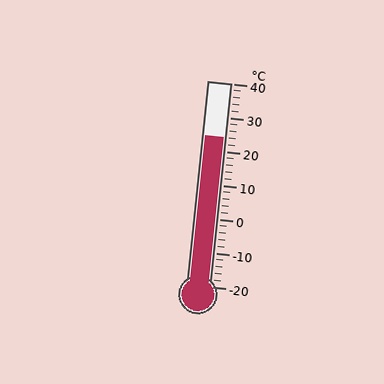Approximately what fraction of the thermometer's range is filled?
The thermometer is filled to approximately 75% of its range.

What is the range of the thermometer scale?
The thermometer scale ranges from -20°C to 40°C.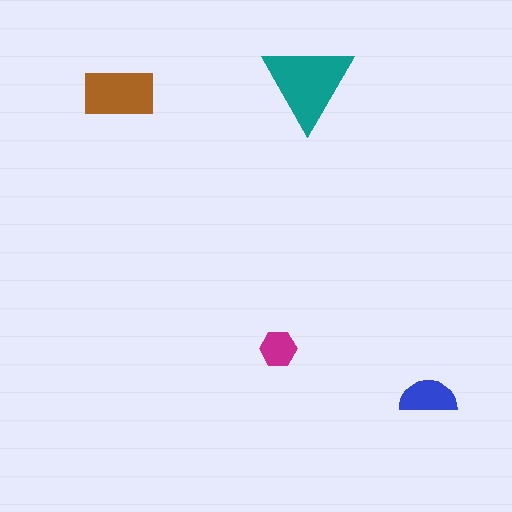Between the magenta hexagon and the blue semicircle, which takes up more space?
The blue semicircle.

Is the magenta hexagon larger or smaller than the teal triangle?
Smaller.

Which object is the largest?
The teal triangle.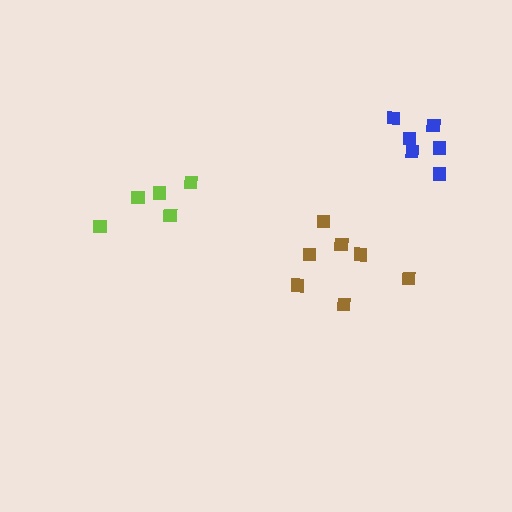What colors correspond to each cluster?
The clusters are colored: brown, blue, lime.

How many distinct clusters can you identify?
There are 3 distinct clusters.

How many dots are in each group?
Group 1: 7 dots, Group 2: 6 dots, Group 3: 5 dots (18 total).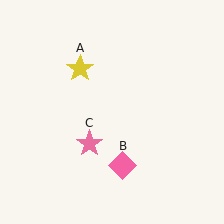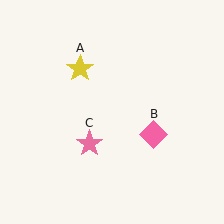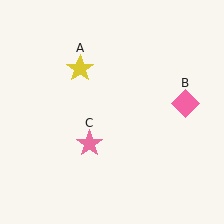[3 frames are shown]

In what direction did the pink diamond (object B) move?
The pink diamond (object B) moved up and to the right.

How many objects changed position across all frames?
1 object changed position: pink diamond (object B).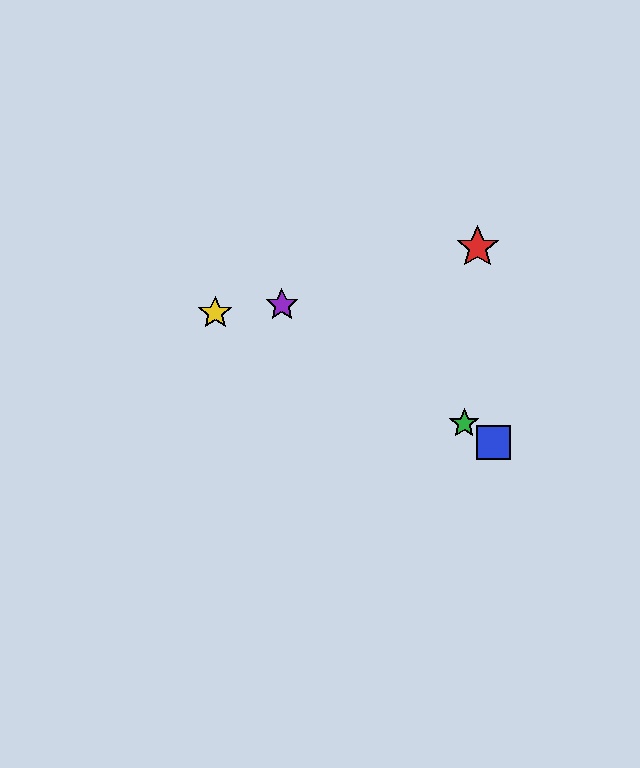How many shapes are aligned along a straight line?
3 shapes (the blue square, the green star, the purple star) are aligned along a straight line.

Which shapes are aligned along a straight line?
The blue square, the green star, the purple star are aligned along a straight line.